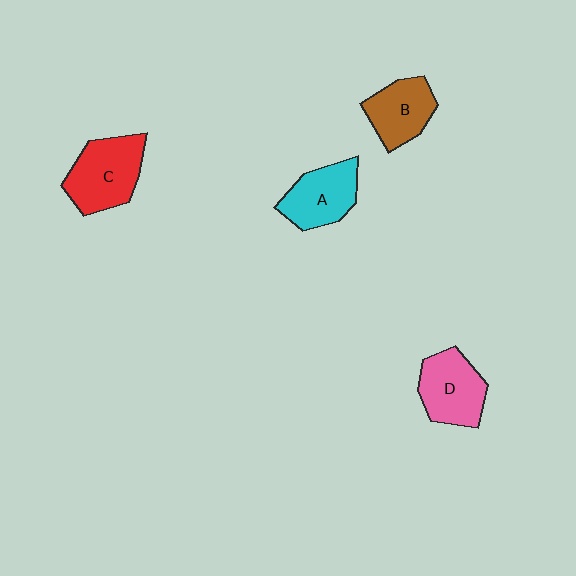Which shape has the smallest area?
Shape B (brown).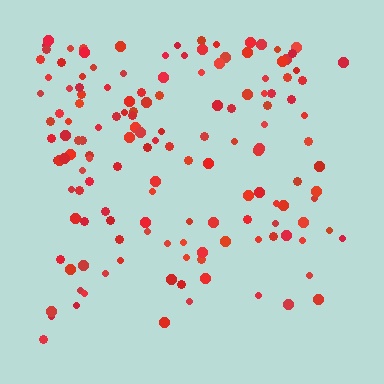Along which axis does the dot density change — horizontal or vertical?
Vertical.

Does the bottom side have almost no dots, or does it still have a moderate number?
Still a moderate number, just noticeably fewer than the top.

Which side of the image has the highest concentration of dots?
The top.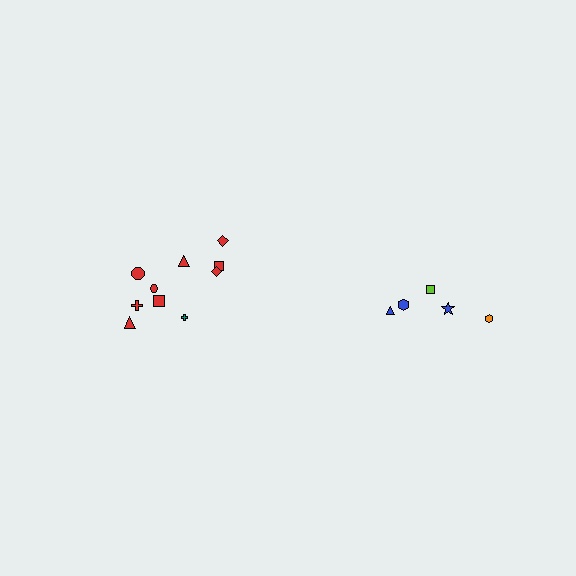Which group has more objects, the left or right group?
The left group.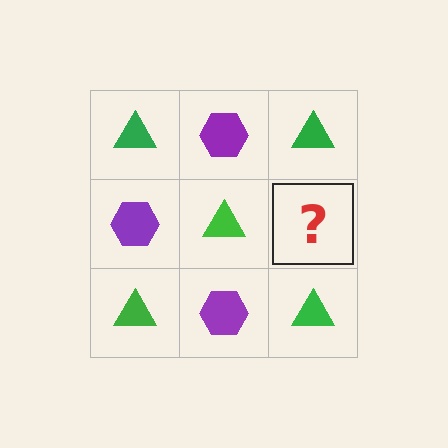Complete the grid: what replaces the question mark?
The question mark should be replaced with a purple hexagon.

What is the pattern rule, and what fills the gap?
The rule is that it alternates green triangle and purple hexagon in a checkerboard pattern. The gap should be filled with a purple hexagon.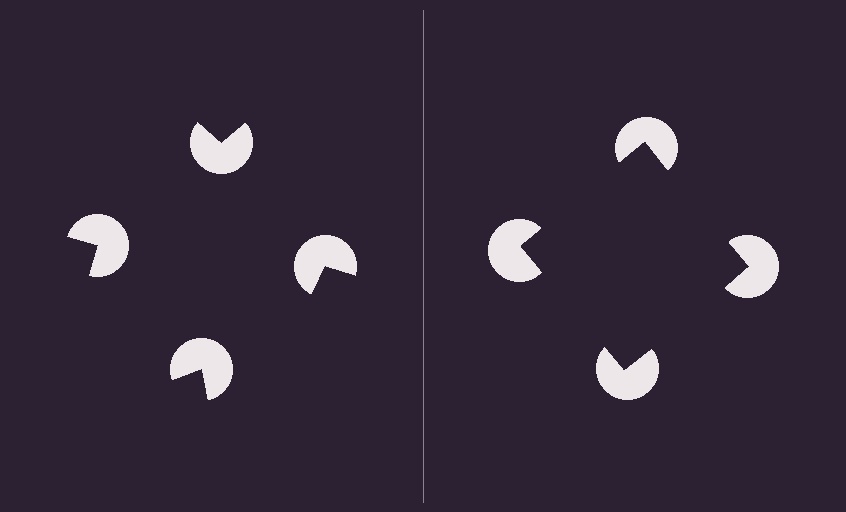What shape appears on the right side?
An illusory square.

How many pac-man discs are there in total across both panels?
8 — 4 on each side.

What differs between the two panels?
The pac-man discs are positioned identically on both sides; only the wedge orientations differ. On the right they align to a square; on the left they are misaligned.